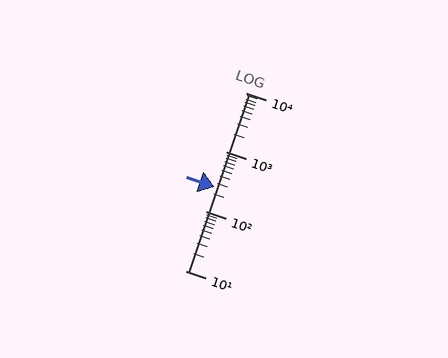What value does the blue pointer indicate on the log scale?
The pointer indicates approximately 260.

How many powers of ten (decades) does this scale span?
The scale spans 3 decades, from 10 to 10000.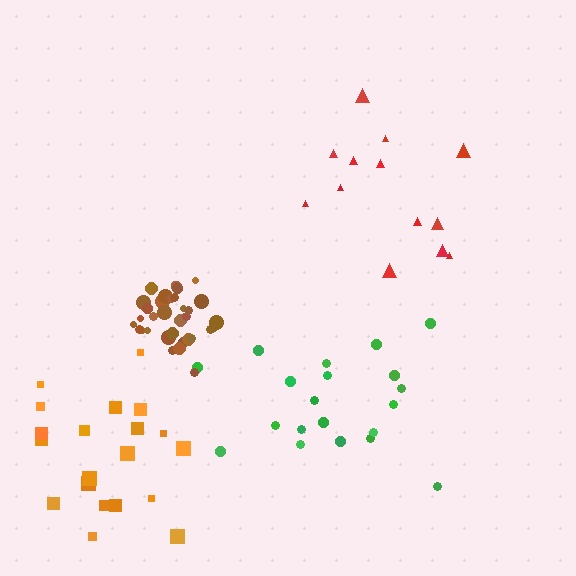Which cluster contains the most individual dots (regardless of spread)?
Brown (35).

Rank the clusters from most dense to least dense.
brown, orange, green, red.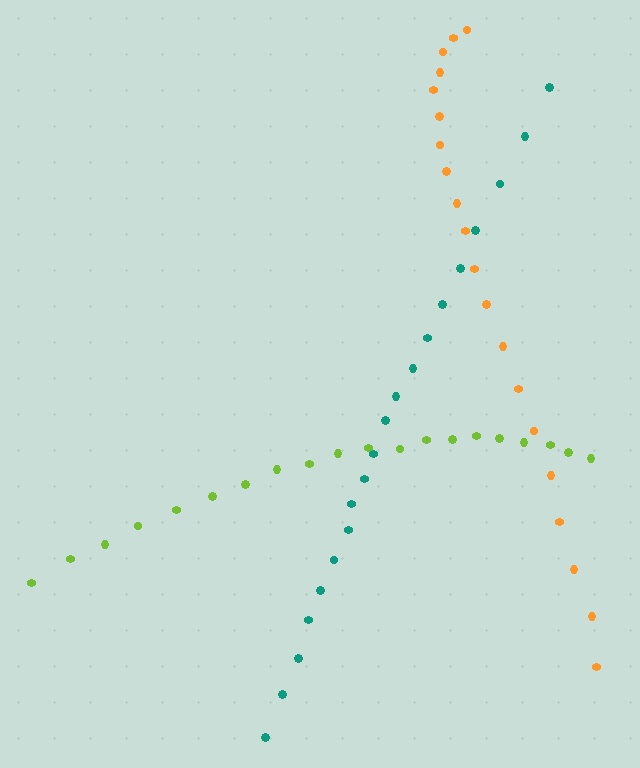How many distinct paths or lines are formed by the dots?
There are 3 distinct paths.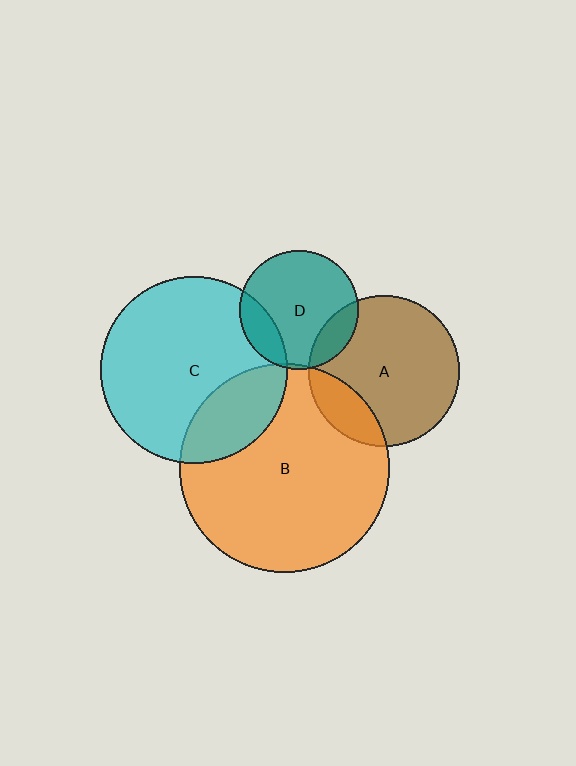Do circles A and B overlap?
Yes.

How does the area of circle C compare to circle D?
Approximately 2.5 times.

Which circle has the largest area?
Circle B (orange).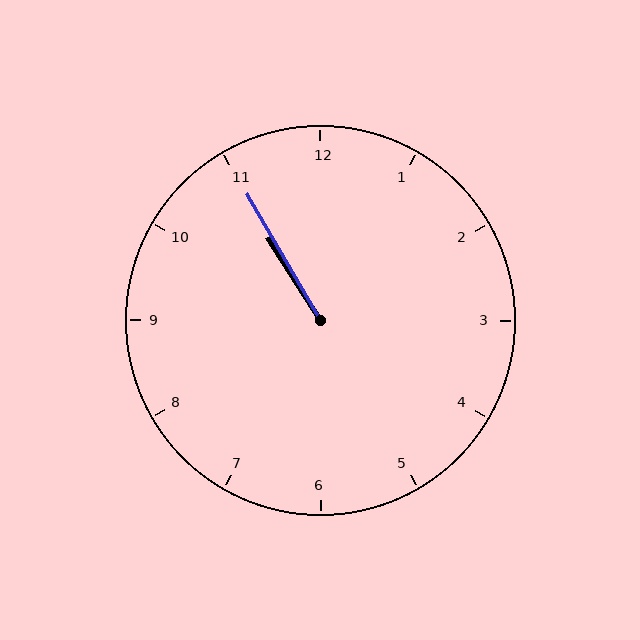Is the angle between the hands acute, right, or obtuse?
It is acute.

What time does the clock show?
10:55.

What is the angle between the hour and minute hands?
Approximately 2 degrees.